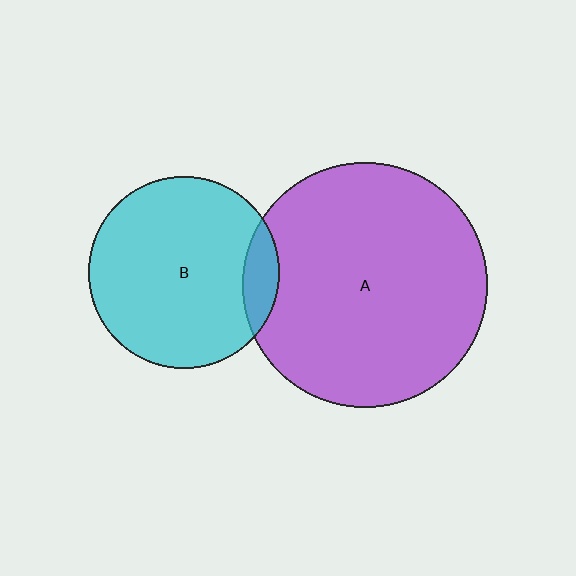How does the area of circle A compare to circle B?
Approximately 1.6 times.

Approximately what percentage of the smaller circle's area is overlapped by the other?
Approximately 10%.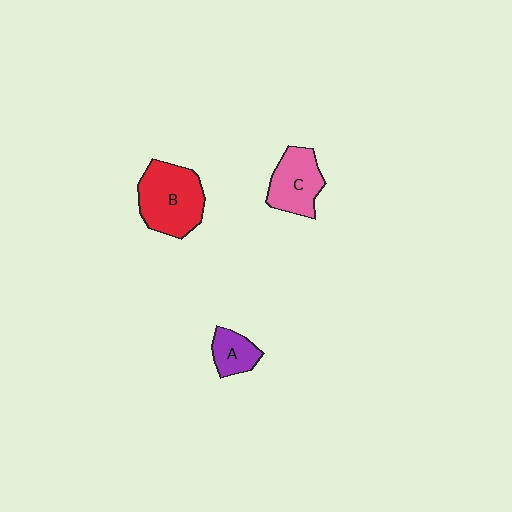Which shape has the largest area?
Shape B (red).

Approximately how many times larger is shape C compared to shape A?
Approximately 1.7 times.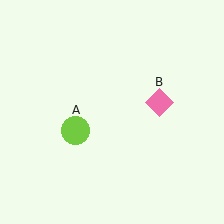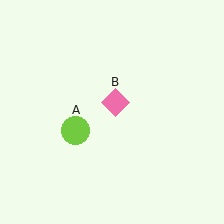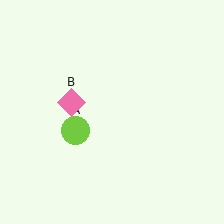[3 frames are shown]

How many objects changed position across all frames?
1 object changed position: pink diamond (object B).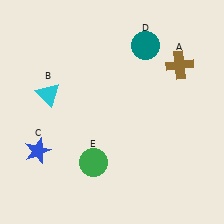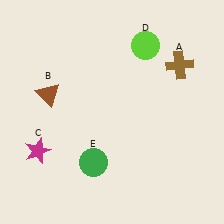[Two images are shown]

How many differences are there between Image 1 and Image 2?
There are 3 differences between the two images.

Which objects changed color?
B changed from cyan to brown. C changed from blue to magenta. D changed from teal to lime.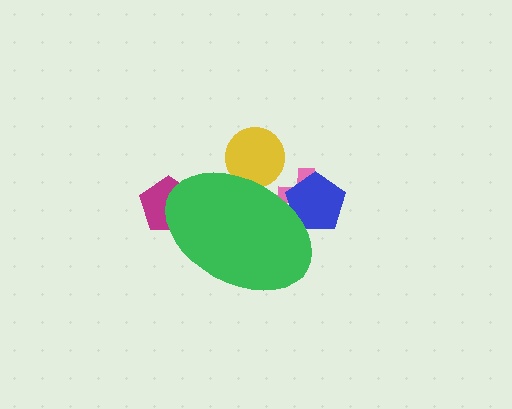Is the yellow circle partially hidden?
Yes, the yellow circle is partially hidden behind the green ellipse.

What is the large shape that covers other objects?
A green ellipse.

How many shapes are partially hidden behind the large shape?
5 shapes are partially hidden.